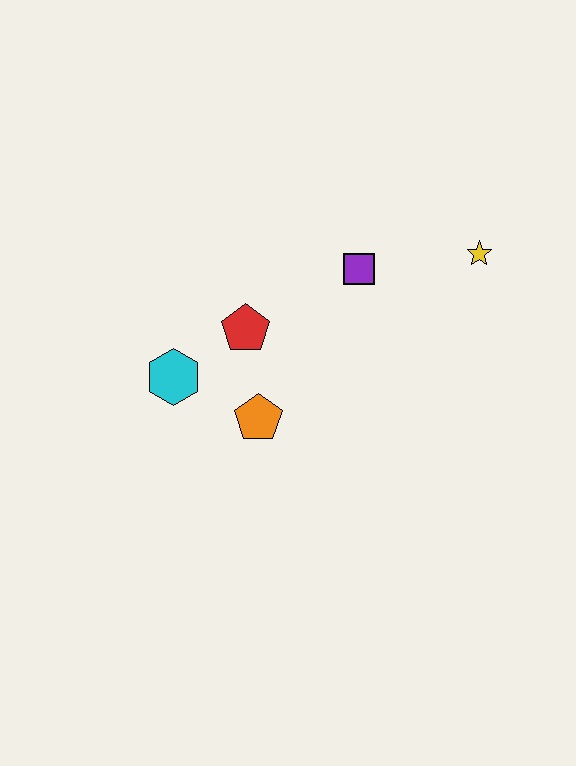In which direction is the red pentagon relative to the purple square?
The red pentagon is to the left of the purple square.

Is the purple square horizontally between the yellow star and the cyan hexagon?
Yes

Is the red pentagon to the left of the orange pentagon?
Yes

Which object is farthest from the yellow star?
The cyan hexagon is farthest from the yellow star.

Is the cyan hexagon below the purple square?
Yes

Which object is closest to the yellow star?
The purple square is closest to the yellow star.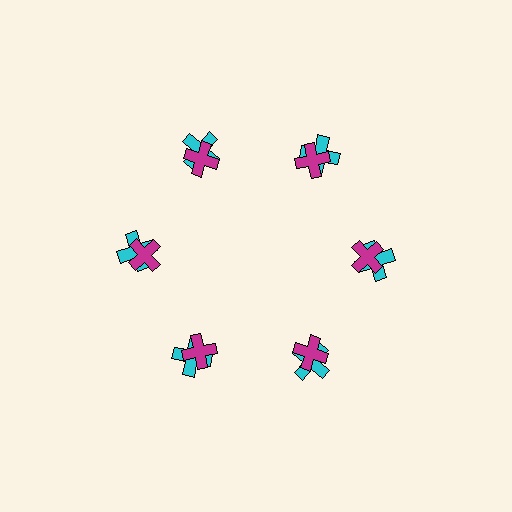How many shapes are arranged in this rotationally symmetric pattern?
There are 12 shapes, arranged in 6 groups of 2.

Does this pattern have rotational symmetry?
Yes, this pattern has 6-fold rotational symmetry. It looks the same after rotating 60 degrees around the center.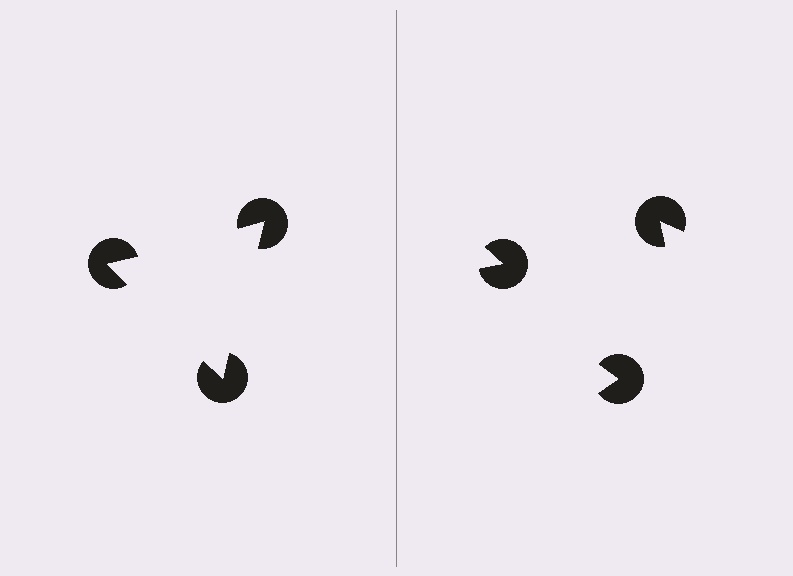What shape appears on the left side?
An illusory triangle.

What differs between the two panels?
The pac-man discs are positioned identically on both sides; only the wedge orientations differ. On the left they align to a triangle; on the right they are misaligned.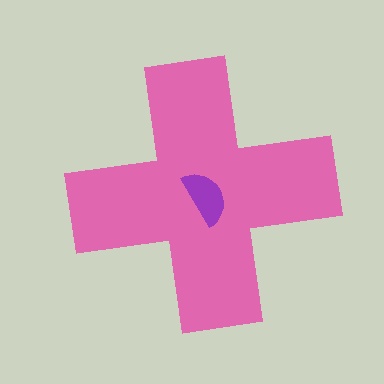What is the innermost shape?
The purple semicircle.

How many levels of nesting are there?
2.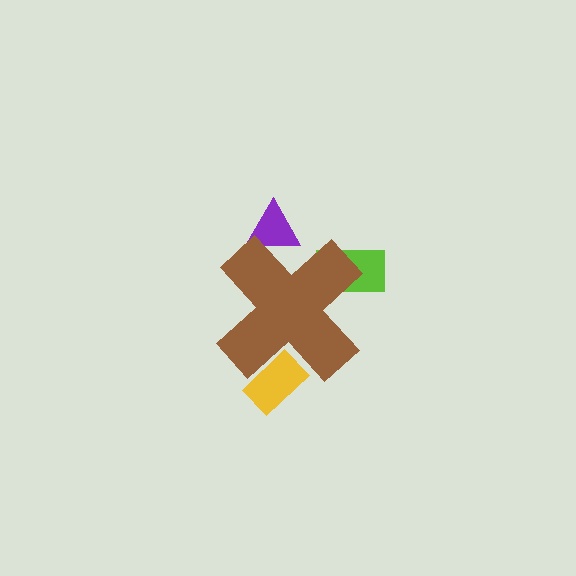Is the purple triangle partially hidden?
Yes, the purple triangle is partially hidden behind the brown cross.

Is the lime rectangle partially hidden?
Yes, the lime rectangle is partially hidden behind the brown cross.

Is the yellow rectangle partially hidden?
Yes, the yellow rectangle is partially hidden behind the brown cross.